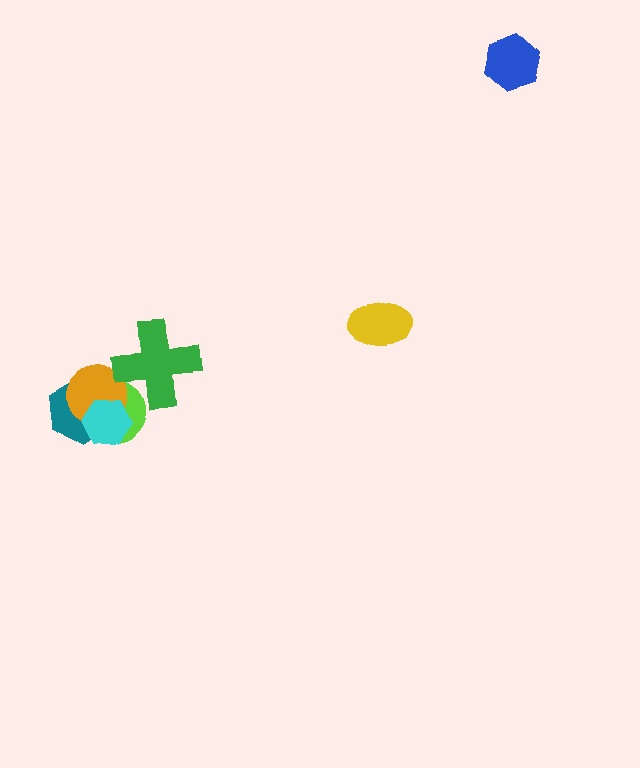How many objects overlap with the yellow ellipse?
0 objects overlap with the yellow ellipse.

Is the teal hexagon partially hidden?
Yes, it is partially covered by another shape.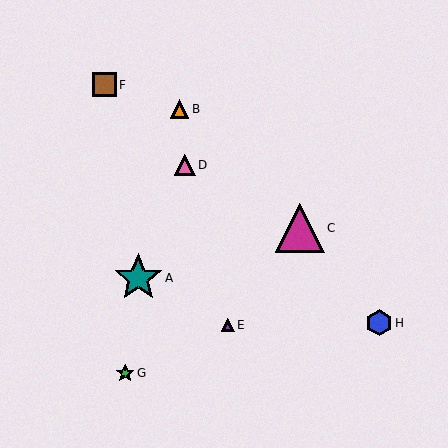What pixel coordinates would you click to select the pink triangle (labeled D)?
Click at (185, 165) to select the pink triangle D.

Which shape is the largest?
The magenta triangle (labeled C) is the largest.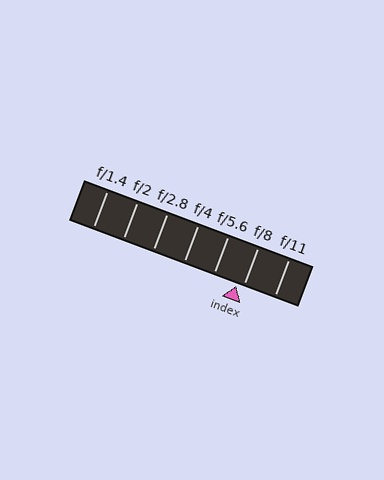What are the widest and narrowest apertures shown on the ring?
The widest aperture shown is f/1.4 and the narrowest is f/11.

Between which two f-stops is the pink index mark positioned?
The index mark is between f/5.6 and f/8.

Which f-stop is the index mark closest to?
The index mark is closest to f/8.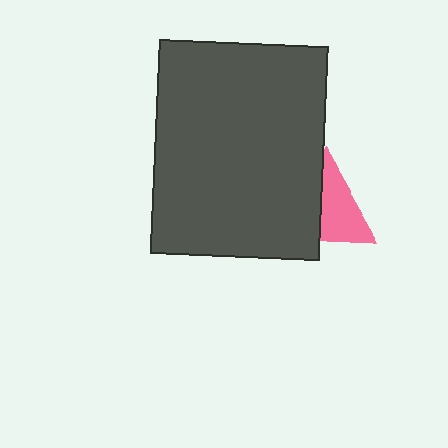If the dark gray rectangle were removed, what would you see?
You would see the complete pink triangle.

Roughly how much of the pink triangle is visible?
About half of it is visible (roughly 53%).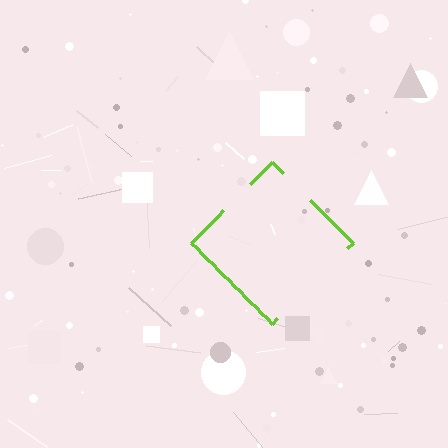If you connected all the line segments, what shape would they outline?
They would outline a diamond.